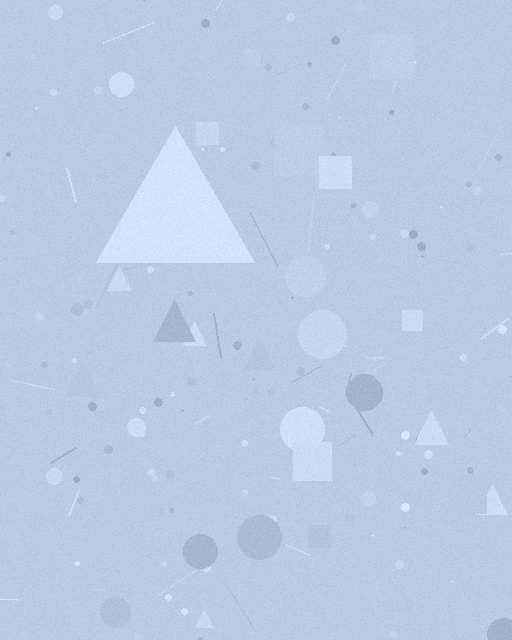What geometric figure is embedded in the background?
A triangle is embedded in the background.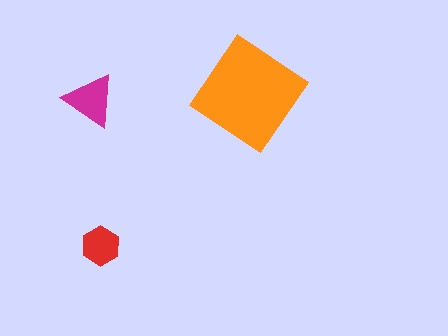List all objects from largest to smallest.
The orange diamond, the magenta triangle, the red hexagon.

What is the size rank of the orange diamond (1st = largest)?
1st.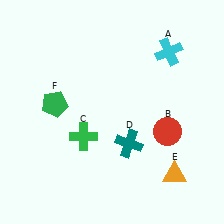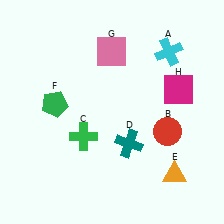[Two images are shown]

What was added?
A pink square (G), a magenta square (H) were added in Image 2.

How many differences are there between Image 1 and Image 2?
There are 2 differences between the two images.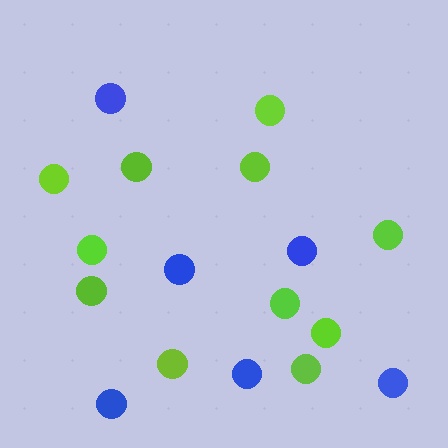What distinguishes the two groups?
There are 2 groups: one group of lime circles (11) and one group of blue circles (6).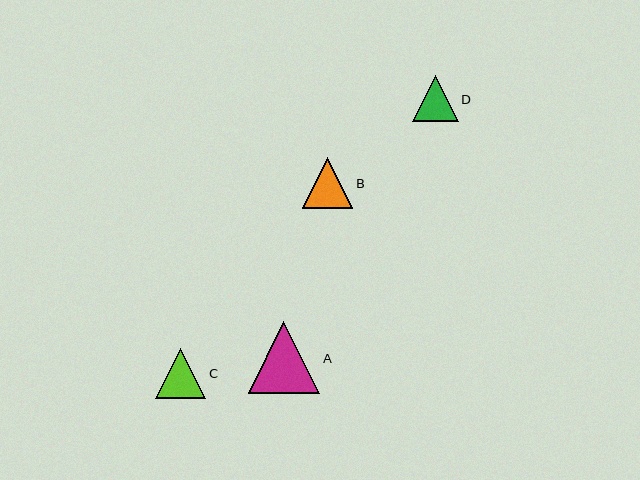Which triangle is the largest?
Triangle A is the largest with a size of approximately 72 pixels.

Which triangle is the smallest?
Triangle D is the smallest with a size of approximately 45 pixels.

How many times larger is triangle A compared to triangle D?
Triangle A is approximately 1.6 times the size of triangle D.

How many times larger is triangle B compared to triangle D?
Triangle B is approximately 1.1 times the size of triangle D.